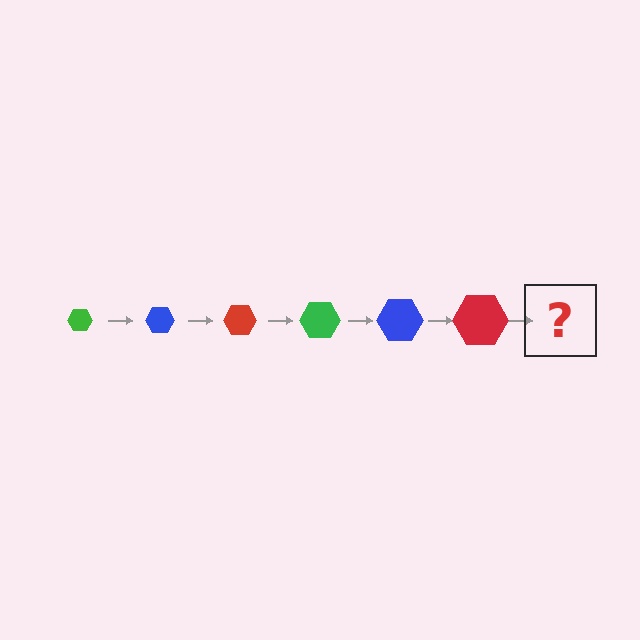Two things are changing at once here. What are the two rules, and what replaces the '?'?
The two rules are that the hexagon grows larger each step and the color cycles through green, blue, and red. The '?' should be a green hexagon, larger than the previous one.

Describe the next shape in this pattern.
It should be a green hexagon, larger than the previous one.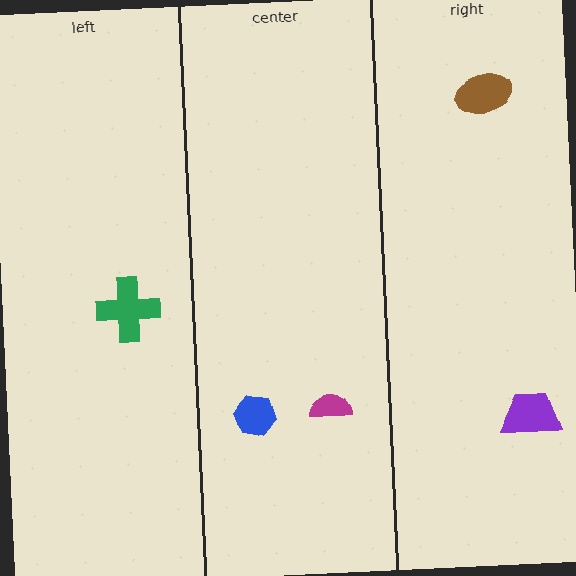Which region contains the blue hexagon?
The center region.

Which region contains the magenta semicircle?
The center region.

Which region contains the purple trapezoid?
The right region.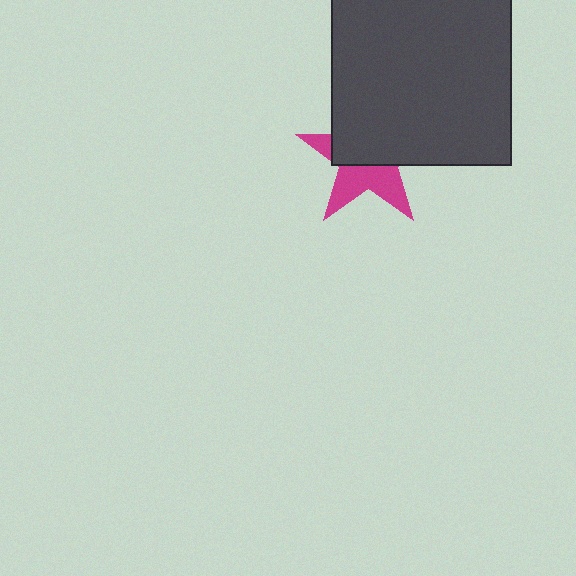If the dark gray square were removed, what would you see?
You would see the complete magenta star.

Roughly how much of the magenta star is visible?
About half of it is visible (roughly 46%).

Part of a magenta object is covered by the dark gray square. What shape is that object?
It is a star.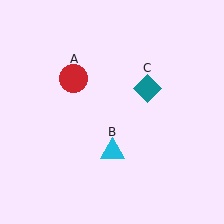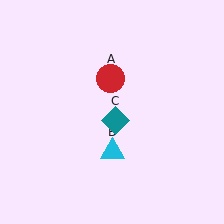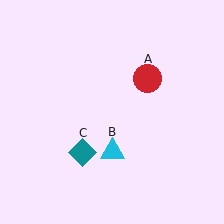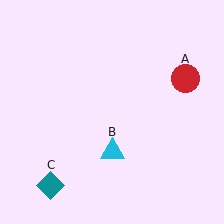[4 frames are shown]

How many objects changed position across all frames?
2 objects changed position: red circle (object A), teal diamond (object C).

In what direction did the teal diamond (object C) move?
The teal diamond (object C) moved down and to the left.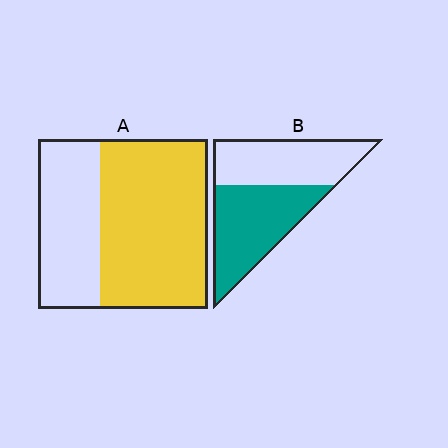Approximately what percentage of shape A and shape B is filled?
A is approximately 65% and B is approximately 55%.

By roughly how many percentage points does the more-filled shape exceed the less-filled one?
By roughly 10 percentage points (A over B).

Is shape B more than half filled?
Roughly half.